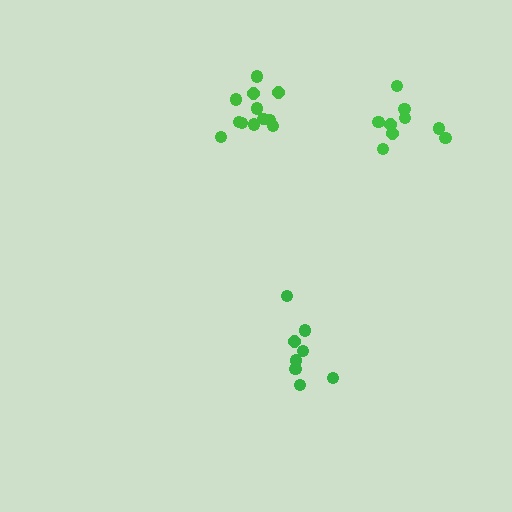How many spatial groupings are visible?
There are 3 spatial groupings.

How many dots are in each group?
Group 1: 8 dots, Group 2: 12 dots, Group 3: 9 dots (29 total).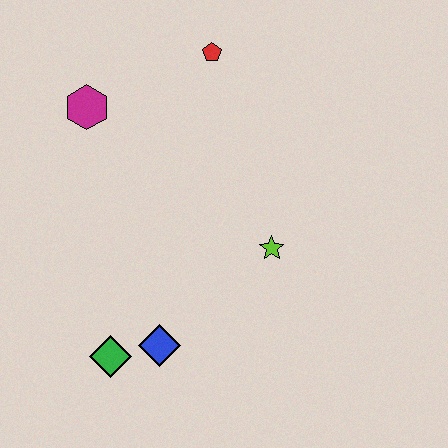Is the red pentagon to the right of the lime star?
No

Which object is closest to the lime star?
The blue diamond is closest to the lime star.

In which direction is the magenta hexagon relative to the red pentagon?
The magenta hexagon is to the left of the red pentagon.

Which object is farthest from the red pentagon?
The green diamond is farthest from the red pentagon.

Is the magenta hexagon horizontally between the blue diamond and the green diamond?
No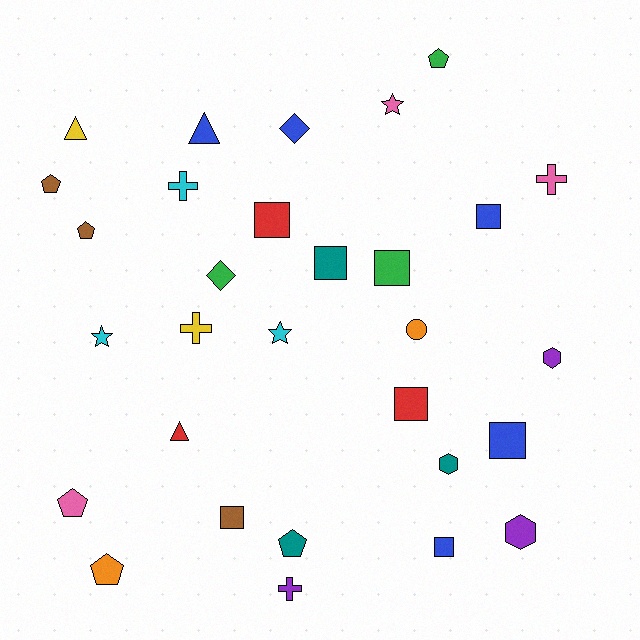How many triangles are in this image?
There are 3 triangles.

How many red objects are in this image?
There are 3 red objects.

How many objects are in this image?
There are 30 objects.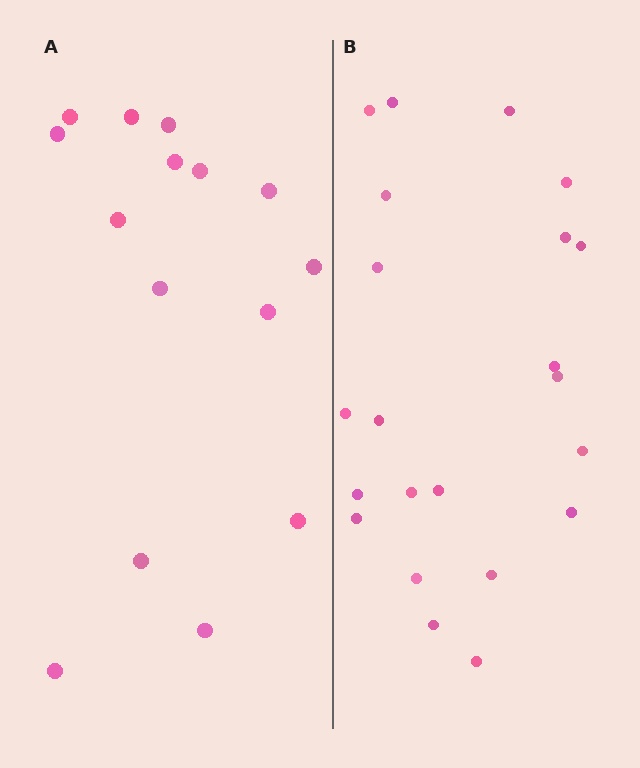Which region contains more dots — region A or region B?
Region B (the right region) has more dots.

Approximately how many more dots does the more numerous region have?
Region B has roughly 8 or so more dots than region A.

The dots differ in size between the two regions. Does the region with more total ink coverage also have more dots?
No. Region A has more total ink coverage because its dots are larger, but region B actually contains more individual dots. Total area can be misleading — the number of items is what matters here.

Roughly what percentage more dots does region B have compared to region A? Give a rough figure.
About 45% more.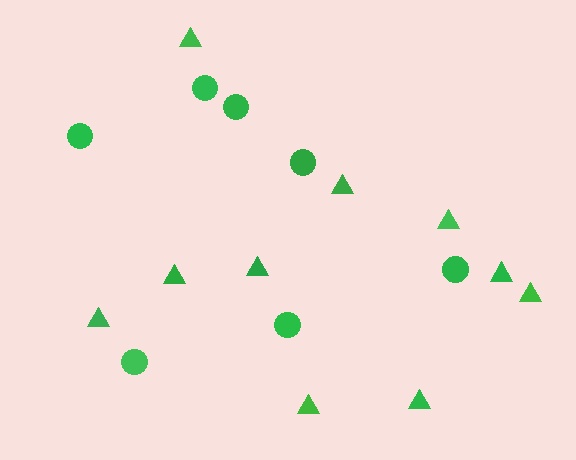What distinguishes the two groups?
There are 2 groups: one group of circles (7) and one group of triangles (10).